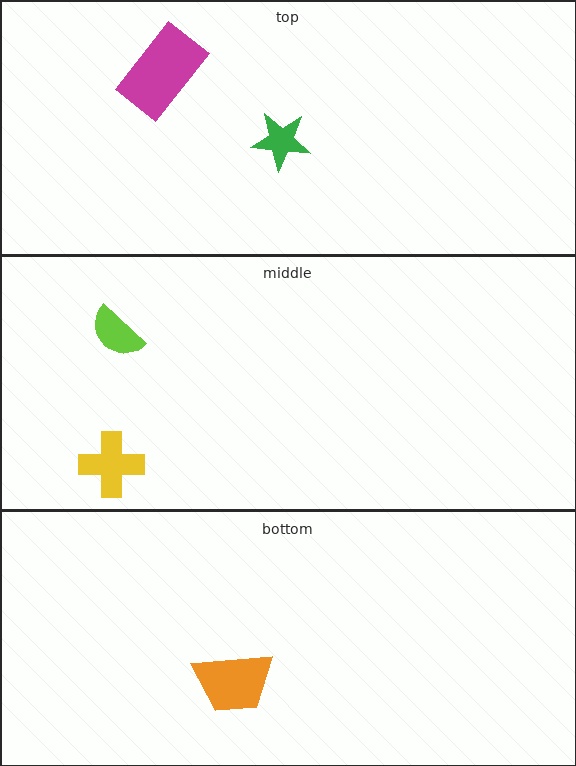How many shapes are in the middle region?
2.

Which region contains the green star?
The top region.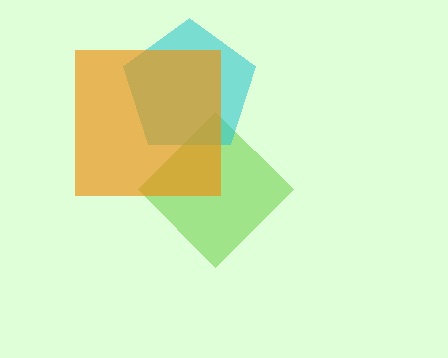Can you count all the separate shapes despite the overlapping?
Yes, there are 3 separate shapes.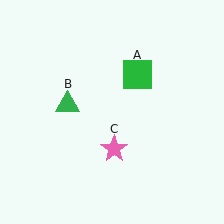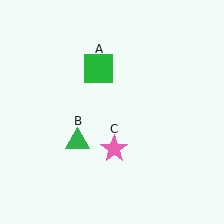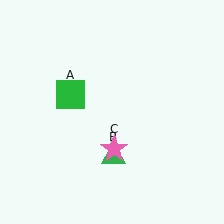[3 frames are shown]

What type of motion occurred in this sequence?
The green square (object A), green triangle (object B) rotated counterclockwise around the center of the scene.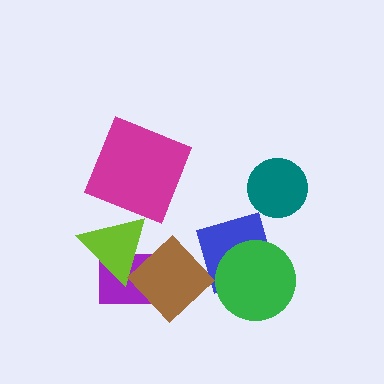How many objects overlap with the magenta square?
0 objects overlap with the magenta square.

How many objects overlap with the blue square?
1 object overlaps with the blue square.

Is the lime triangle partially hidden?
Yes, it is partially covered by another shape.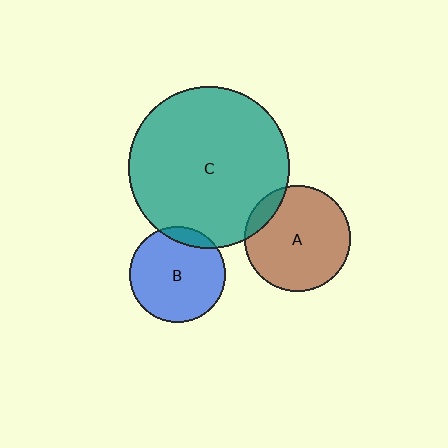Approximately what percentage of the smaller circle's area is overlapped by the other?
Approximately 10%.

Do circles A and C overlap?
Yes.